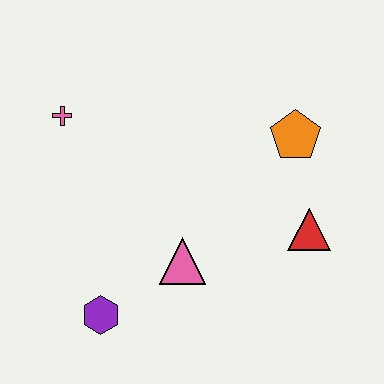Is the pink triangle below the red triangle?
Yes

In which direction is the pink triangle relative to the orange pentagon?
The pink triangle is below the orange pentagon.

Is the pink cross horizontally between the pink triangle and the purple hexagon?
No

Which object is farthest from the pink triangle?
The pink cross is farthest from the pink triangle.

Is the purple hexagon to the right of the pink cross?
Yes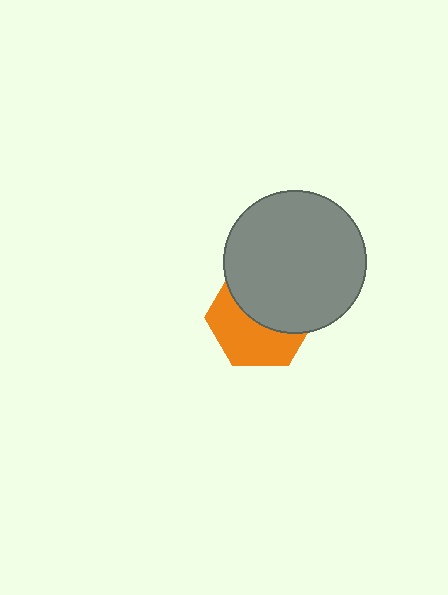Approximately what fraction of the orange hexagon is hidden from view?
Roughly 51% of the orange hexagon is hidden behind the gray circle.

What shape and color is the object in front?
The object in front is a gray circle.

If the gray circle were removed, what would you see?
You would see the complete orange hexagon.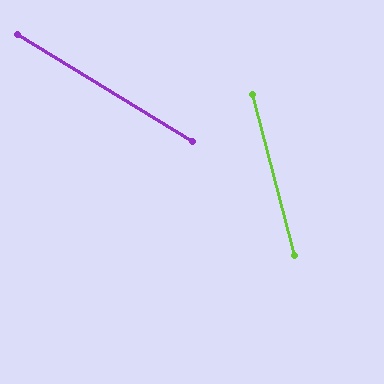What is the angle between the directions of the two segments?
Approximately 44 degrees.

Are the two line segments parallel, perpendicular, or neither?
Neither parallel nor perpendicular — they differ by about 44°.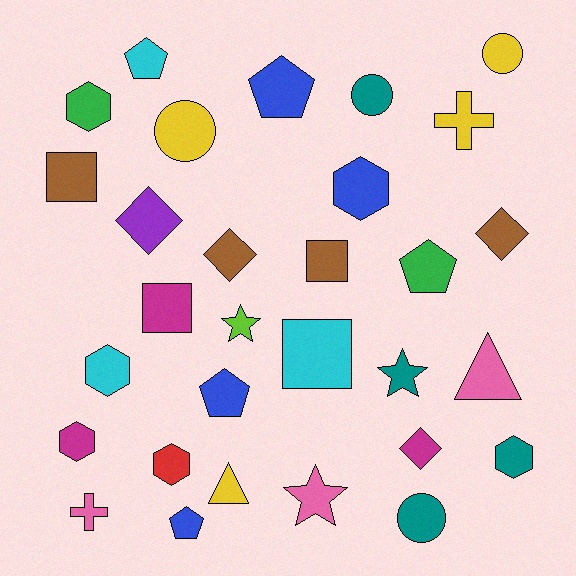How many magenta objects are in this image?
There are 3 magenta objects.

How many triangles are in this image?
There are 2 triangles.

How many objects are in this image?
There are 30 objects.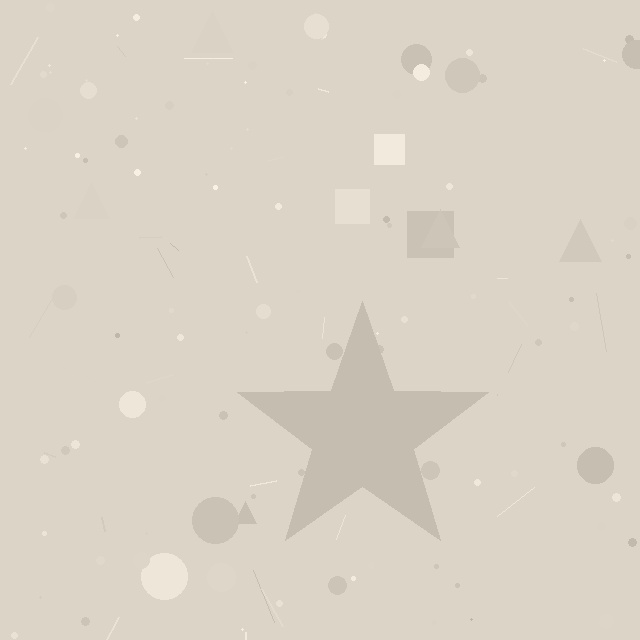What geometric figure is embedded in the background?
A star is embedded in the background.